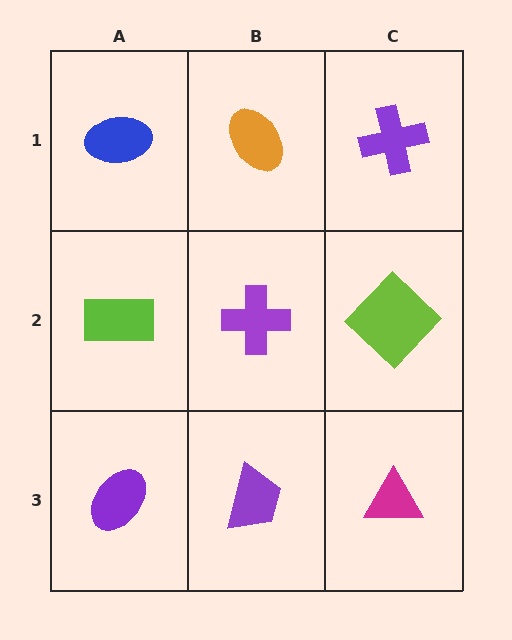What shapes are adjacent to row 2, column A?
A blue ellipse (row 1, column A), a purple ellipse (row 3, column A), a purple cross (row 2, column B).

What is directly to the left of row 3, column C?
A purple trapezoid.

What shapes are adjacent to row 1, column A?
A lime rectangle (row 2, column A), an orange ellipse (row 1, column B).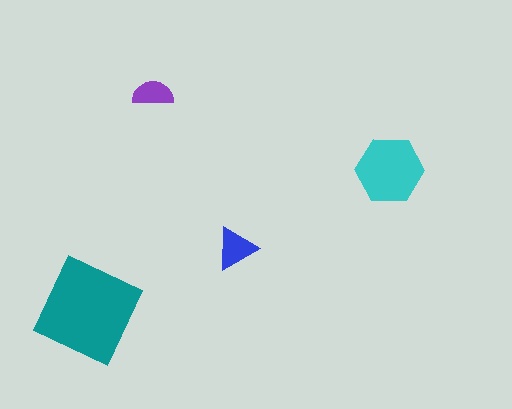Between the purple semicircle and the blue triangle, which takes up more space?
The blue triangle.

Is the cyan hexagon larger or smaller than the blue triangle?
Larger.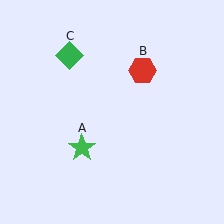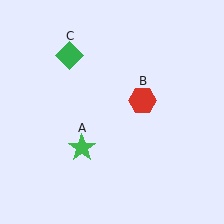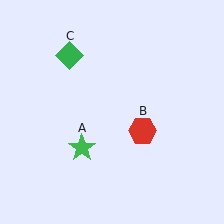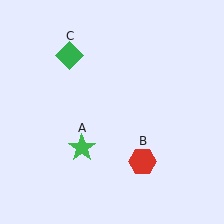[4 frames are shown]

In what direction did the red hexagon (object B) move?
The red hexagon (object B) moved down.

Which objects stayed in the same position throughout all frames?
Green star (object A) and green diamond (object C) remained stationary.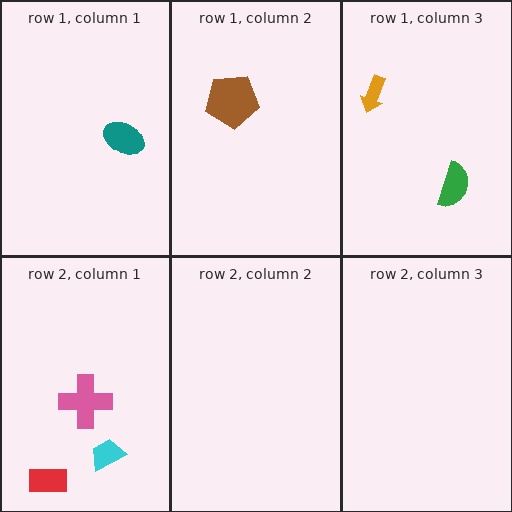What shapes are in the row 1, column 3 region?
The orange arrow, the green semicircle.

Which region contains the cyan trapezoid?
The row 2, column 1 region.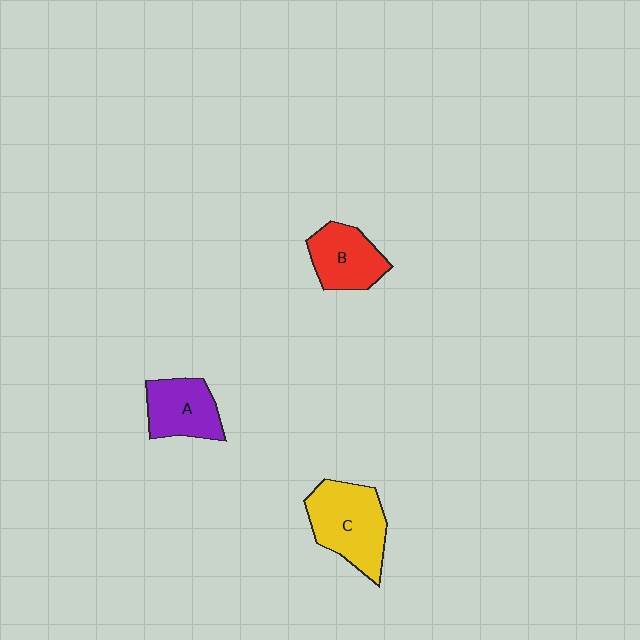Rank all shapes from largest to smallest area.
From largest to smallest: C (yellow), A (purple), B (red).